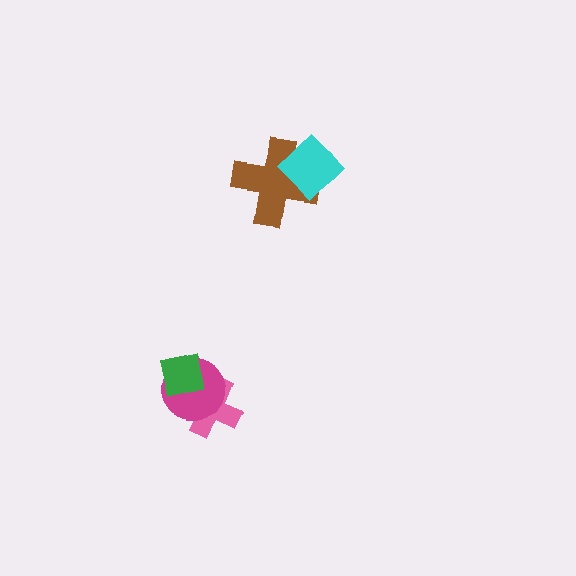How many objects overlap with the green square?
2 objects overlap with the green square.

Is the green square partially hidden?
No, no other shape covers it.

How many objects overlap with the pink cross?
2 objects overlap with the pink cross.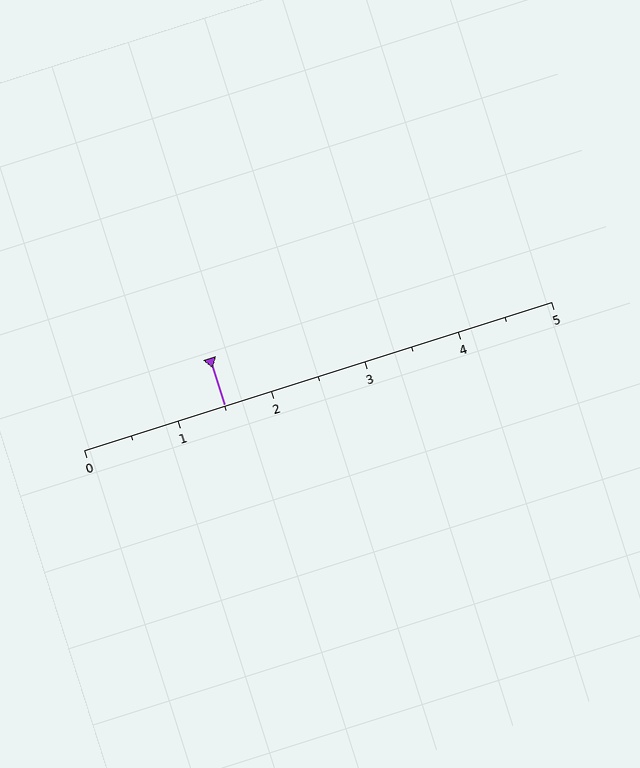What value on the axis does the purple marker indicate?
The marker indicates approximately 1.5.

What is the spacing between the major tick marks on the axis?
The major ticks are spaced 1 apart.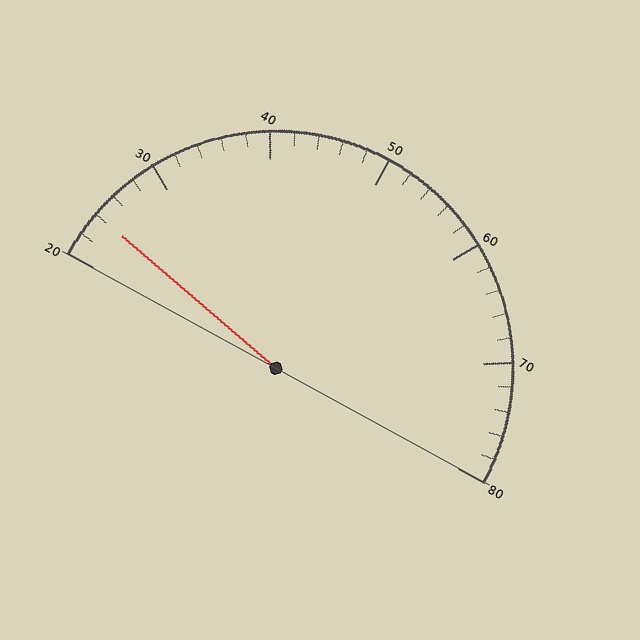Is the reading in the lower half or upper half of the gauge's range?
The reading is in the lower half of the range (20 to 80).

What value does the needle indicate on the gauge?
The needle indicates approximately 24.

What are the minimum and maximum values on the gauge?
The gauge ranges from 20 to 80.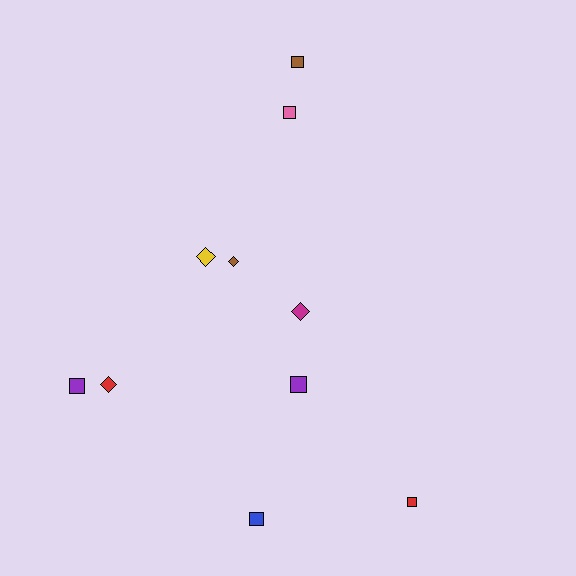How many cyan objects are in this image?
There are no cyan objects.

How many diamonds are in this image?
There are 4 diamonds.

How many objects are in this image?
There are 10 objects.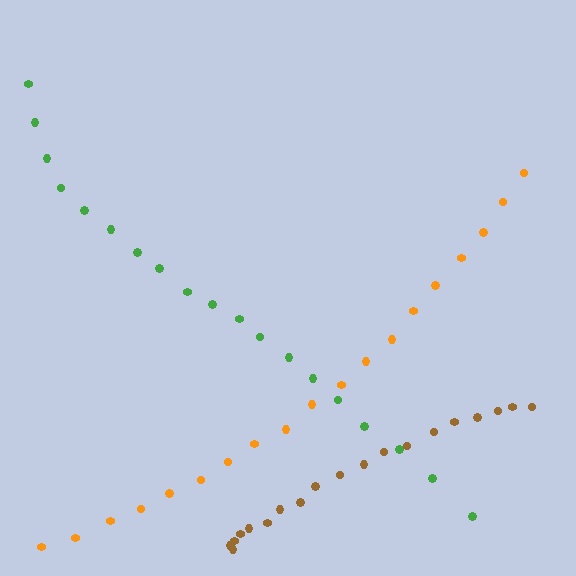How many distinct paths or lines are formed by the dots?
There are 3 distinct paths.